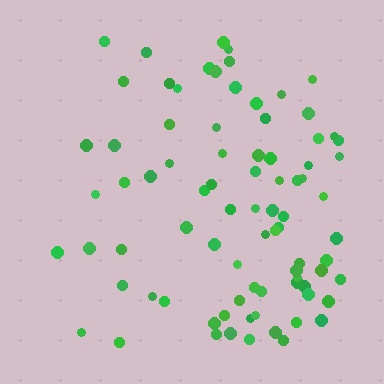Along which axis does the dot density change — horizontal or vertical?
Horizontal.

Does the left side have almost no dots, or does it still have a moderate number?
Still a moderate number, just noticeably fewer than the right.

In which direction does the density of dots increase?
From left to right, with the right side densest.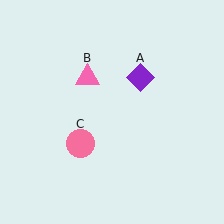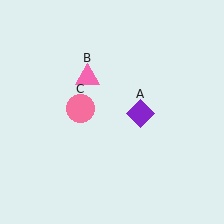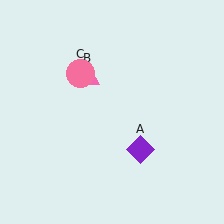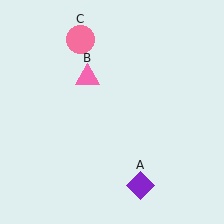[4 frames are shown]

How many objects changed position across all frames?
2 objects changed position: purple diamond (object A), pink circle (object C).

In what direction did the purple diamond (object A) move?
The purple diamond (object A) moved down.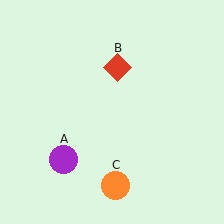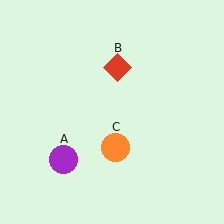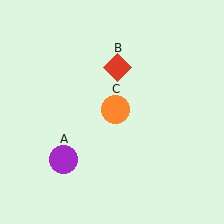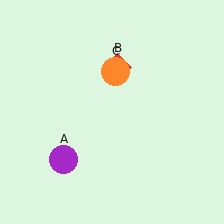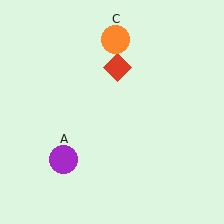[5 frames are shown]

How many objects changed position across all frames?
1 object changed position: orange circle (object C).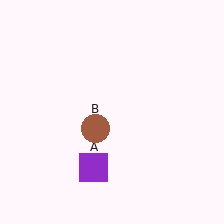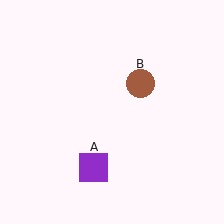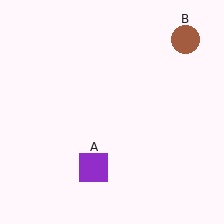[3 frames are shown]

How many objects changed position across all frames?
1 object changed position: brown circle (object B).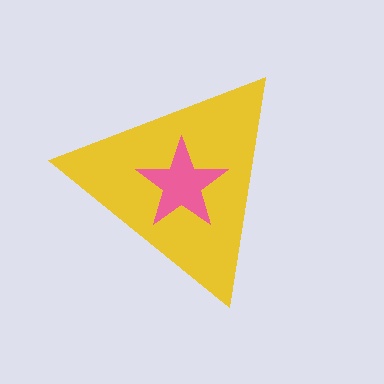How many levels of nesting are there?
2.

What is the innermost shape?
The pink star.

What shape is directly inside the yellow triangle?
The pink star.